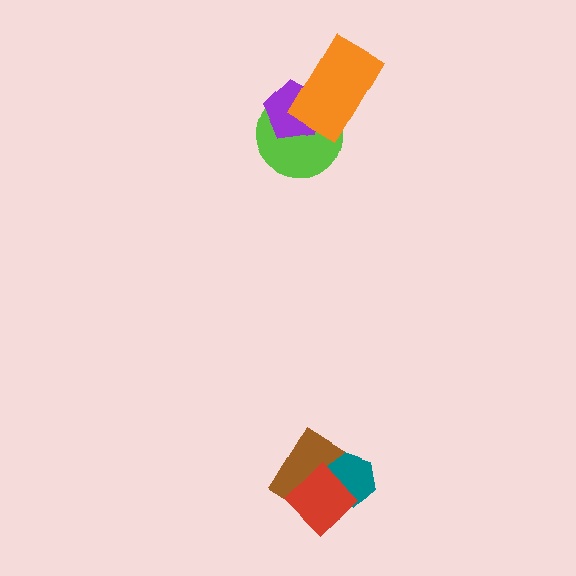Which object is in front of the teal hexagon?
The red diamond is in front of the teal hexagon.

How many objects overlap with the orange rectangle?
2 objects overlap with the orange rectangle.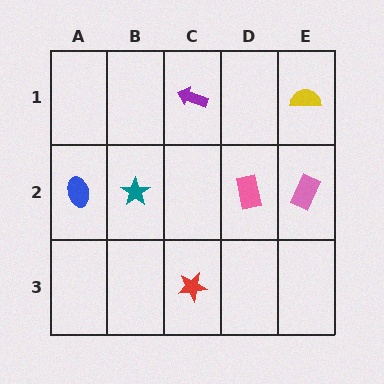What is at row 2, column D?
A pink rectangle.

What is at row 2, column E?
A pink rectangle.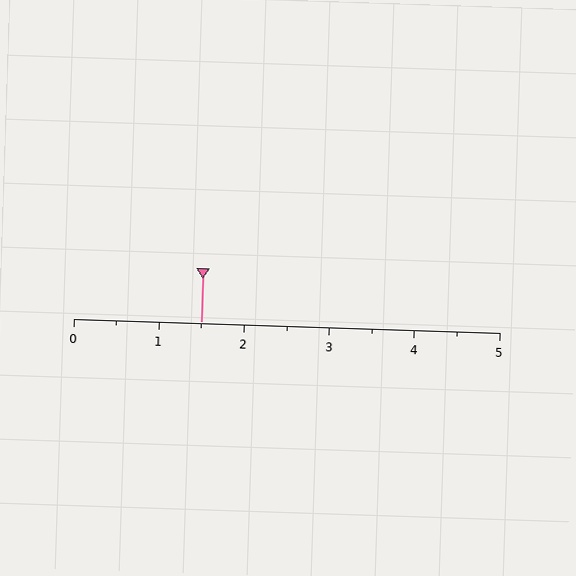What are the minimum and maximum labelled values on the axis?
The axis runs from 0 to 5.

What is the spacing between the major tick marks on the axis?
The major ticks are spaced 1 apart.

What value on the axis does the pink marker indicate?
The marker indicates approximately 1.5.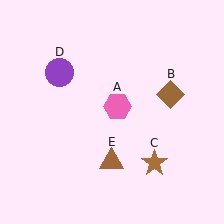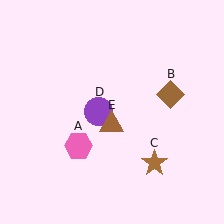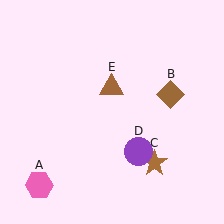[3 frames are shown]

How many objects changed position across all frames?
3 objects changed position: pink hexagon (object A), purple circle (object D), brown triangle (object E).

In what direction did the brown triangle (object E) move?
The brown triangle (object E) moved up.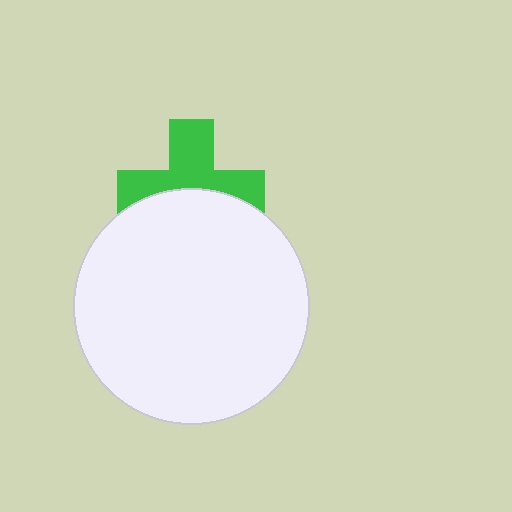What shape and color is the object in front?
The object in front is a white circle.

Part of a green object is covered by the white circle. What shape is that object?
It is a cross.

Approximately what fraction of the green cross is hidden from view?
Roughly 45% of the green cross is hidden behind the white circle.